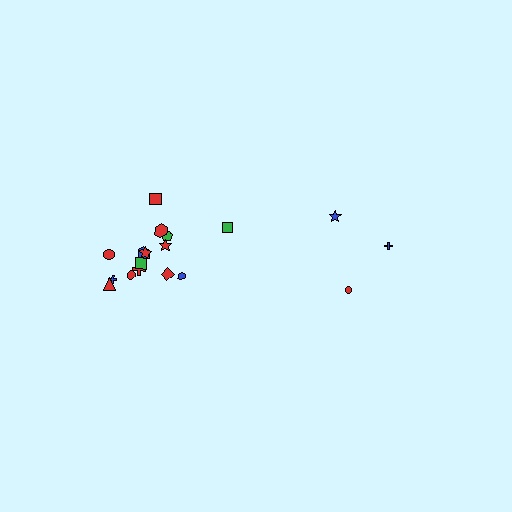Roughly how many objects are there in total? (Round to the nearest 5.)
Roughly 20 objects in total.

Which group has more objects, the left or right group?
The left group.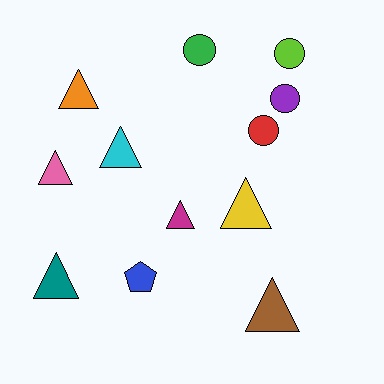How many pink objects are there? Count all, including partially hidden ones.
There is 1 pink object.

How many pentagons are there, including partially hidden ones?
There is 1 pentagon.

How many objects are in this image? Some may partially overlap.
There are 12 objects.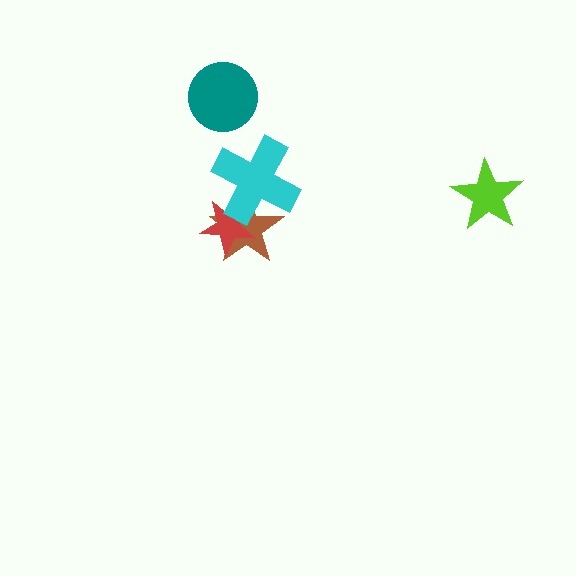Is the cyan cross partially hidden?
No, no other shape covers it.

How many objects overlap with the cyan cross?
2 objects overlap with the cyan cross.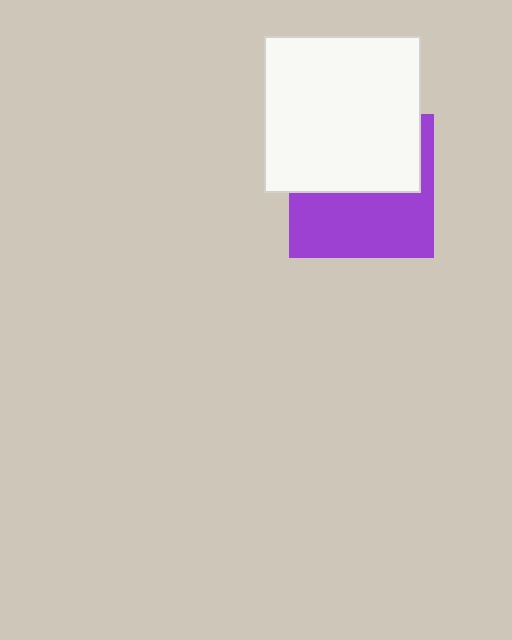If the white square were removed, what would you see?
You would see the complete purple square.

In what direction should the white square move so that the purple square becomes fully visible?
The white square should move up. That is the shortest direction to clear the overlap and leave the purple square fully visible.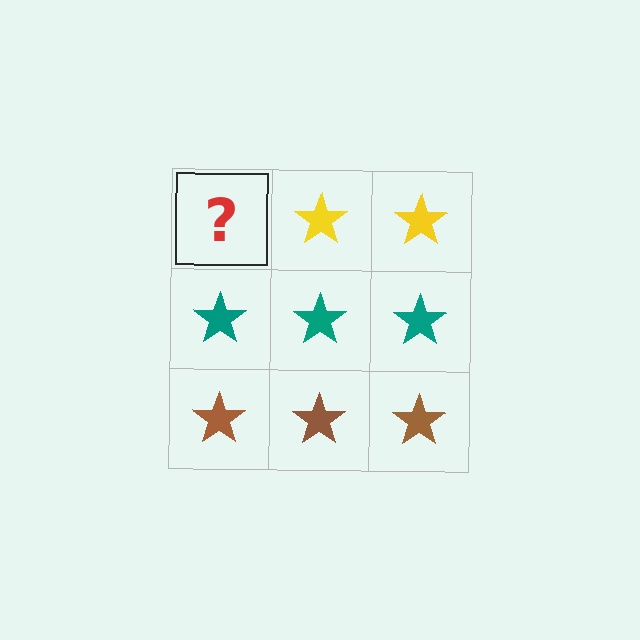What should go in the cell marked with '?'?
The missing cell should contain a yellow star.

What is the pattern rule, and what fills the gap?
The rule is that each row has a consistent color. The gap should be filled with a yellow star.